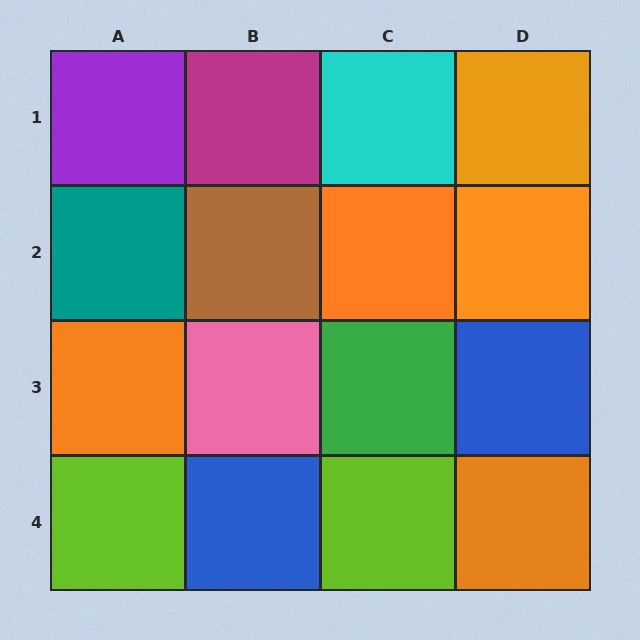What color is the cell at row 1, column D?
Orange.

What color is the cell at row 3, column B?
Pink.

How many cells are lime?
2 cells are lime.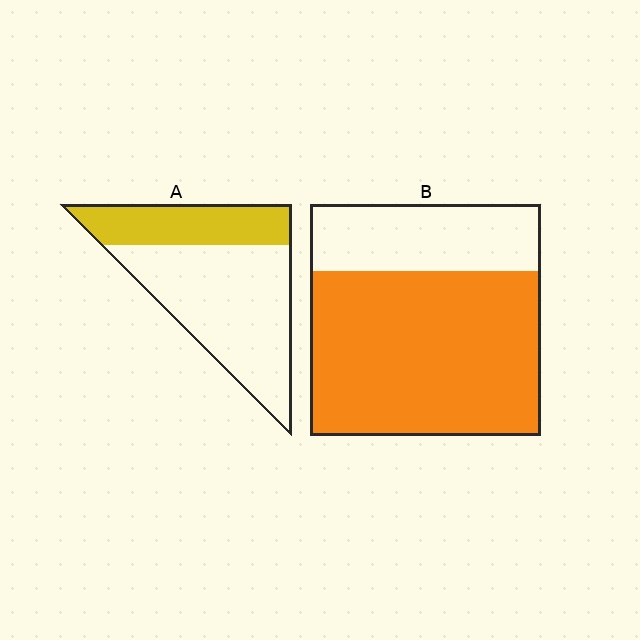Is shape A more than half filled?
No.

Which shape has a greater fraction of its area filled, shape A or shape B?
Shape B.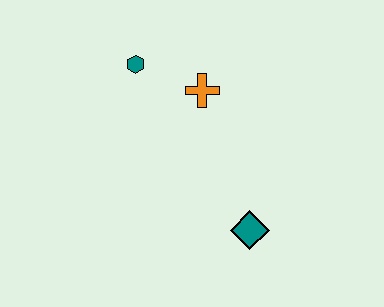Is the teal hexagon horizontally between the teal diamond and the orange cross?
No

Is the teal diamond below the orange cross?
Yes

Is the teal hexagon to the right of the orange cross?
No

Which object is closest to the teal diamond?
The orange cross is closest to the teal diamond.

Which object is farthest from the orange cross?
The teal diamond is farthest from the orange cross.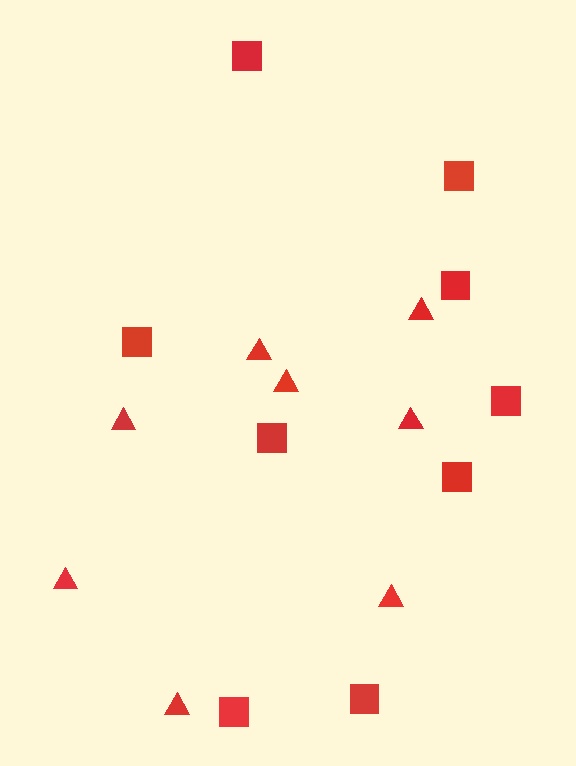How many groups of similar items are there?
There are 2 groups: one group of squares (9) and one group of triangles (8).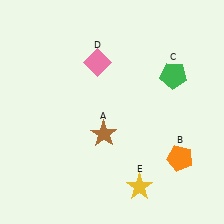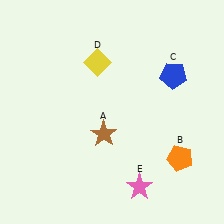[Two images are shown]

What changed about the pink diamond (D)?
In Image 1, D is pink. In Image 2, it changed to yellow.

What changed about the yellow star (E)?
In Image 1, E is yellow. In Image 2, it changed to pink.